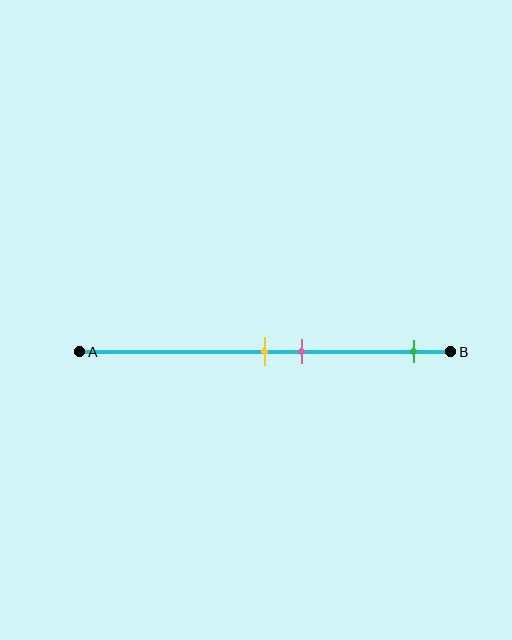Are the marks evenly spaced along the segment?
No, the marks are not evenly spaced.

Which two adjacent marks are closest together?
The yellow and pink marks are the closest adjacent pair.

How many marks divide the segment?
There are 3 marks dividing the segment.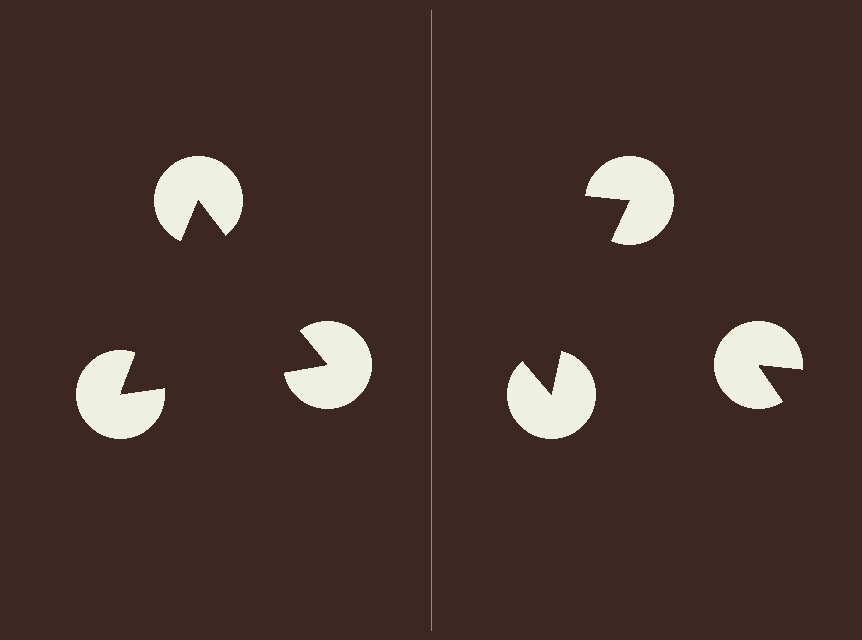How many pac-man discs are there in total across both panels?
6 — 3 on each side.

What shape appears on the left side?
An illusory triangle.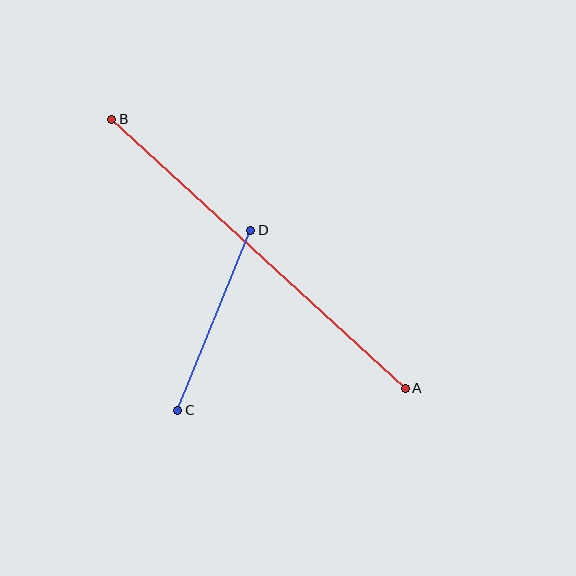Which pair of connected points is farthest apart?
Points A and B are farthest apart.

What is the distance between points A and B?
The distance is approximately 398 pixels.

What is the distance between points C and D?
The distance is approximately 194 pixels.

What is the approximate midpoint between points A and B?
The midpoint is at approximately (258, 254) pixels.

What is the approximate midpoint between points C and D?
The midpoint is at approximately (214, 320) pixels.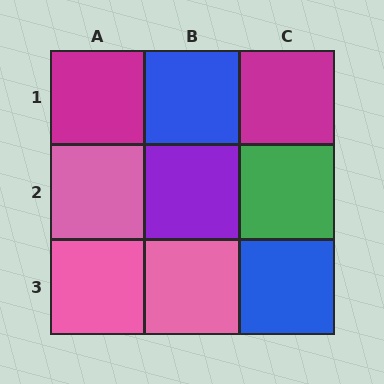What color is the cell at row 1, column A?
Magenta.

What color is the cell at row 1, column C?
Magenta.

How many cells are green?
1 cell is green.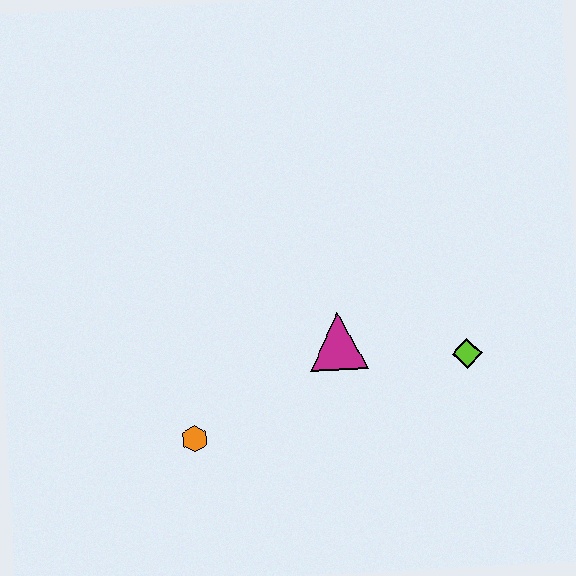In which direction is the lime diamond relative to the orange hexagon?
The lime diamond is to the right of the orange hexagon.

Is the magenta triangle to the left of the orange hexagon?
No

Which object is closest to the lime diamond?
The magenta triangle is closest to the lime diamond.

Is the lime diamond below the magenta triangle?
Yes